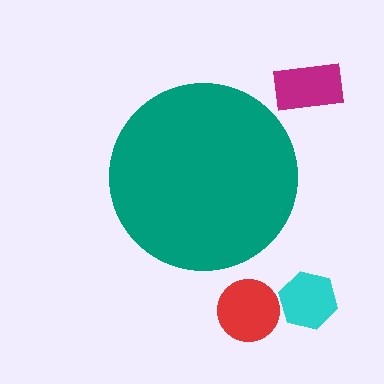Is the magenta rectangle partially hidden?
No, the magenta rectangle is fully visible.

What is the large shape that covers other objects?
A teal circle.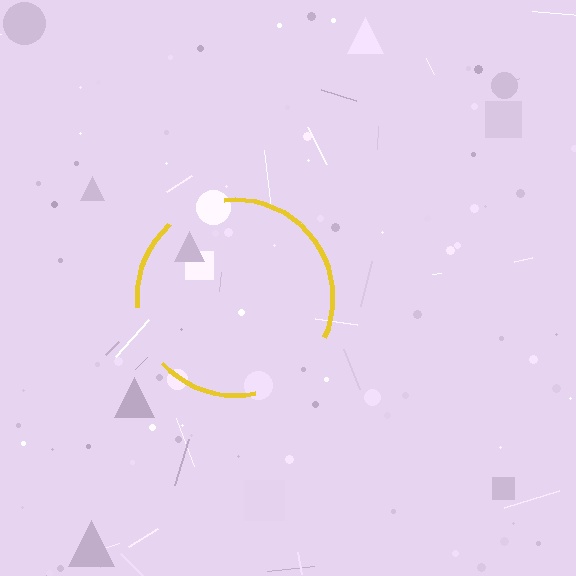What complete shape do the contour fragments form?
The contour fragments form a circle.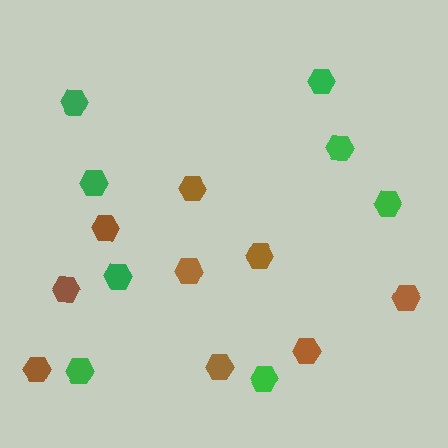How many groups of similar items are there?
There are 2 groups: one group of brown hexagons (9) and one group of green hexagons (8).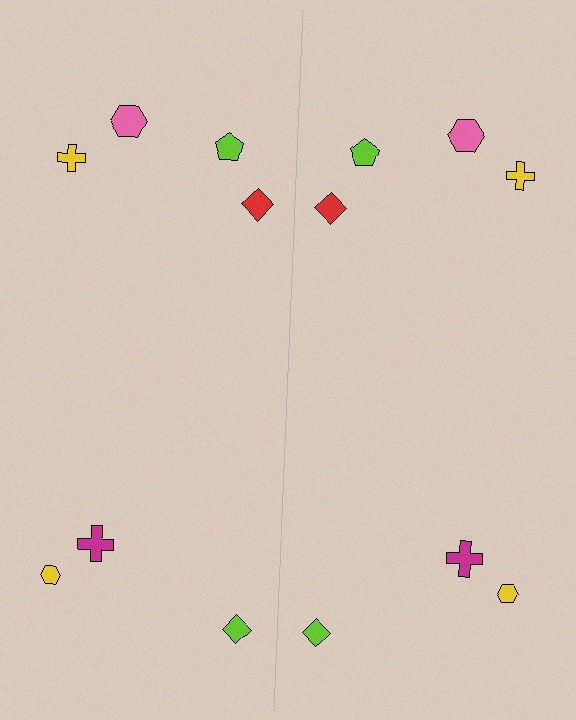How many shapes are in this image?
There are 14 shapes in this image.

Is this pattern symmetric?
Yes, this pattern has bilateral (reflection) symmetry.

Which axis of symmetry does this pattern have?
The pattern has a vertical axis of symmetry running through the center of the image.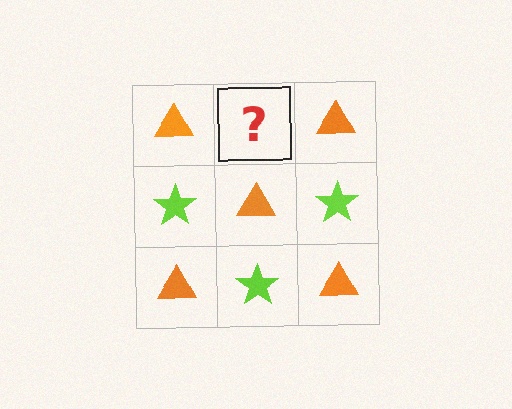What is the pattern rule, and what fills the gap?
The rule is that it alternates orange triangle and lime star in a checkerboard pattern. The gap should be filled with a lime star.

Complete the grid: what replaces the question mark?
The question mark should be replaced with a lime star.